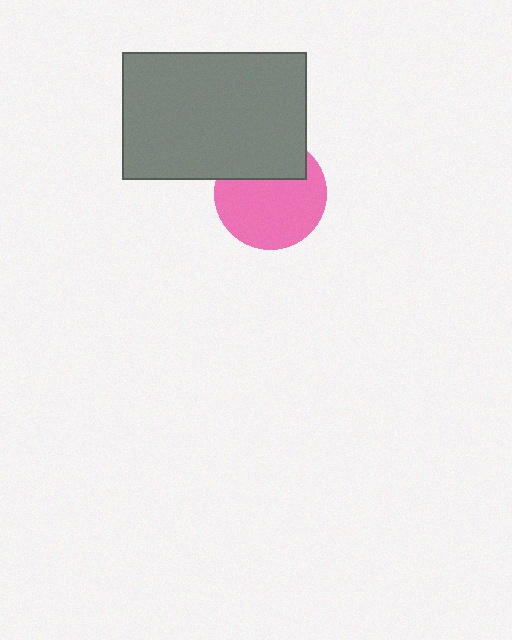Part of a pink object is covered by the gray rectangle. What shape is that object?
It is a circle.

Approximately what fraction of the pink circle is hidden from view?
Roughly 31% of the pink circle is hidden behind the gray rectangle.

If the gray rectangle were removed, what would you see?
You would see the complete pink circle.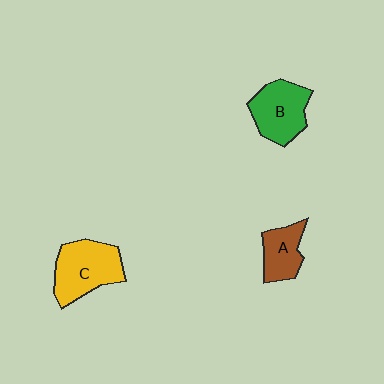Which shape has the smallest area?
Shape A (brown).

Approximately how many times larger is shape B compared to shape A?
Approximately 1.4 times.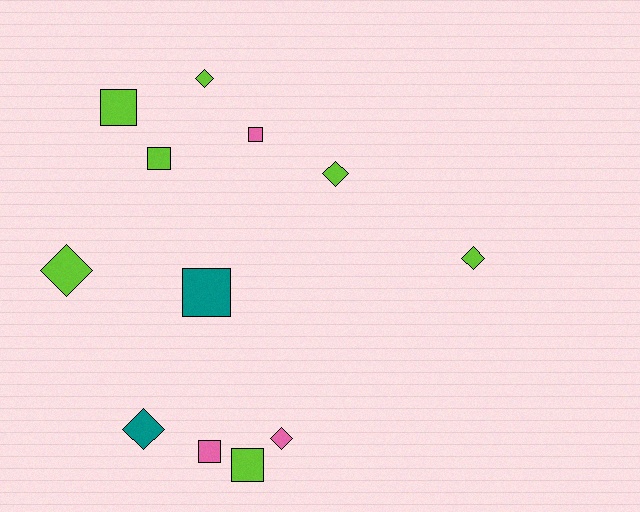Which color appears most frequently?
Lime, with 7 objects.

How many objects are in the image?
There are 12 objects.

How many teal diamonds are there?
There is 1 teal diamond.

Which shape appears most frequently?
Square, with 6 objects.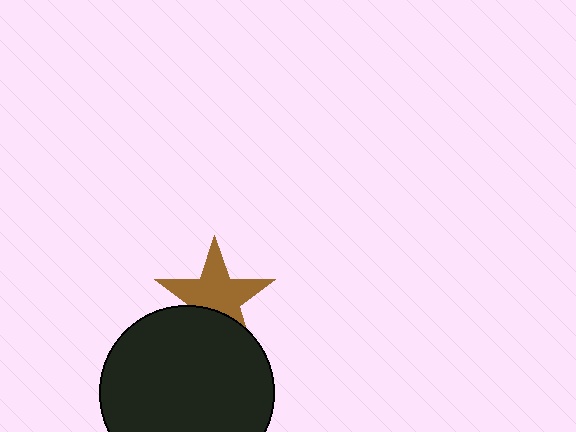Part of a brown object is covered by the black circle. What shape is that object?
It is a star.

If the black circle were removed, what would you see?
You would see the complete brown star.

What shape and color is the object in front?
The object in front is a black circle.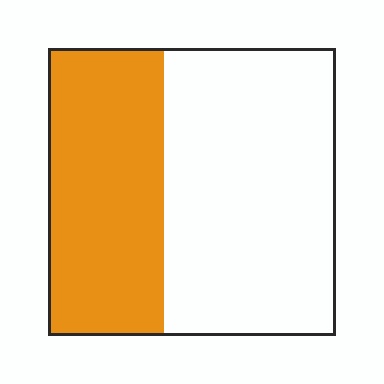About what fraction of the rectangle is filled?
About two fifths (2/5).